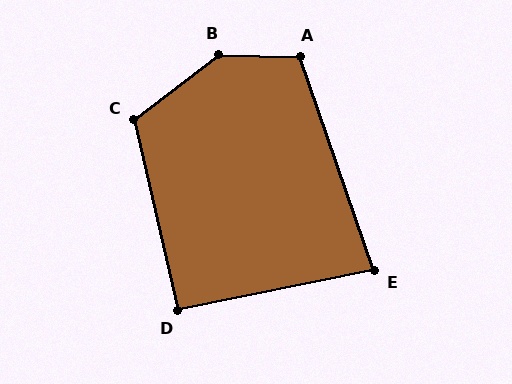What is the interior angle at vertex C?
Approximately 114 degrees (obtuse).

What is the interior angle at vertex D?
Approximately 92 degrees (approximately right).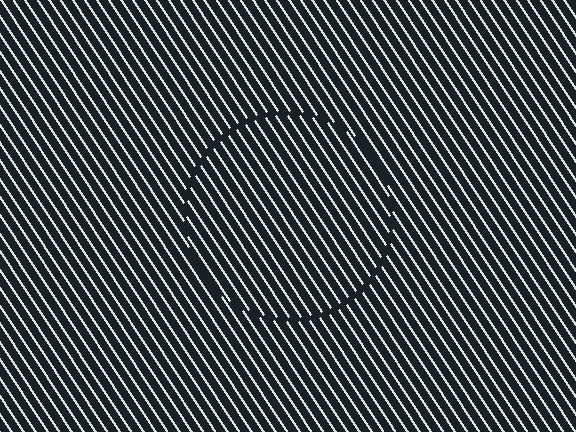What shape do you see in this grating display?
An illusory circle. The interior of the shape contains the same grating, shifted by half a period — the contour is defined by the phase discontinuity where line-ends from the inner and outer gratings abut.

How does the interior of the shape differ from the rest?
The interior of the shape contains the same grating, shifted by half a period — the contour is defined by the phase discontinuity where line-ends from the inner and outer gratings abut.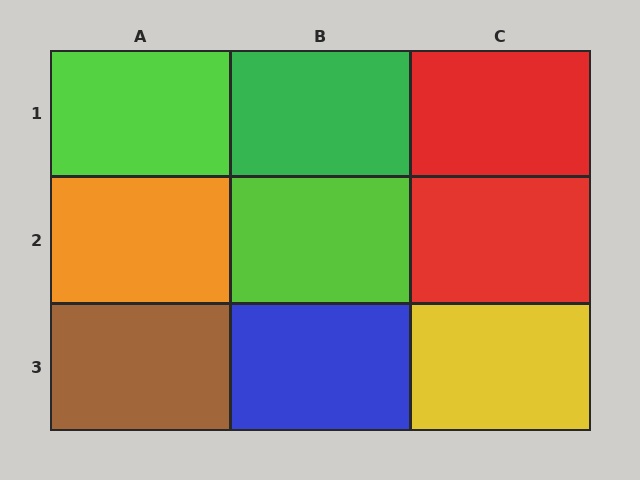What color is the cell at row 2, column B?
Lime.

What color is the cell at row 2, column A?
Orange.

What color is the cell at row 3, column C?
Yellow.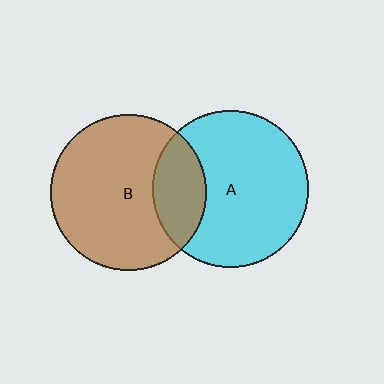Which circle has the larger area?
Circle B (brown).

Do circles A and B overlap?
Yes.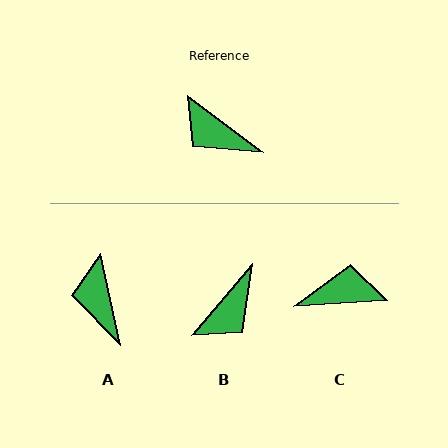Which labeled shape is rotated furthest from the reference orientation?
C, about 139 degrees away.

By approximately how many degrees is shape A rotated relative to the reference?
Approximately 41 degrees clockwise.